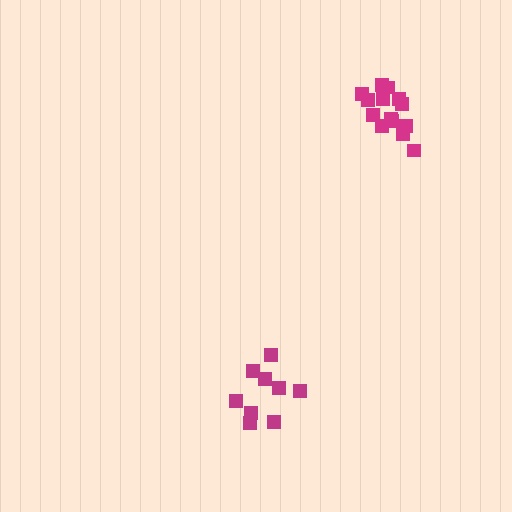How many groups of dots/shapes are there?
There are 2 groups.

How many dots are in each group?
Group 1: 14 dots, Group 2: 9 dots (23 total).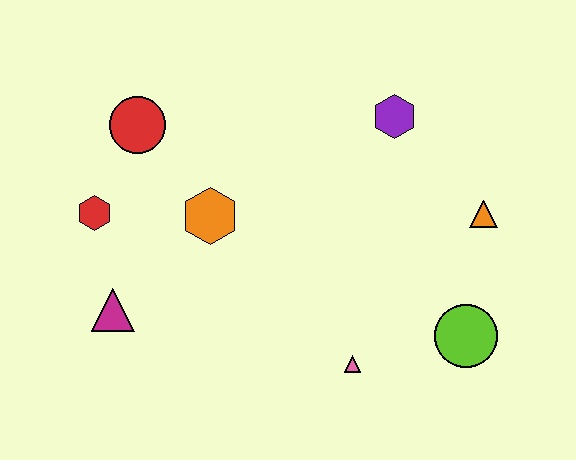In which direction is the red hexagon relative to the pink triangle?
The red hexagon is to the left of the pink triangle.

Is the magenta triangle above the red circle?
No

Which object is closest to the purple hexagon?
The orange triangle is closest to the purple hexagon.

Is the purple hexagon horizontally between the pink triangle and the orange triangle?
Yes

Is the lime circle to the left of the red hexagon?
No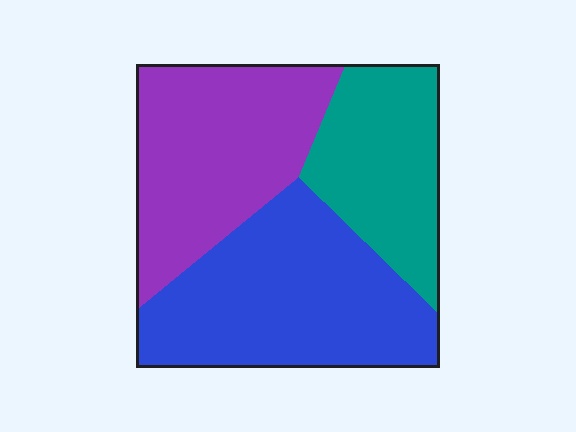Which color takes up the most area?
Blue, at roughly 40%.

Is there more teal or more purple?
Purple.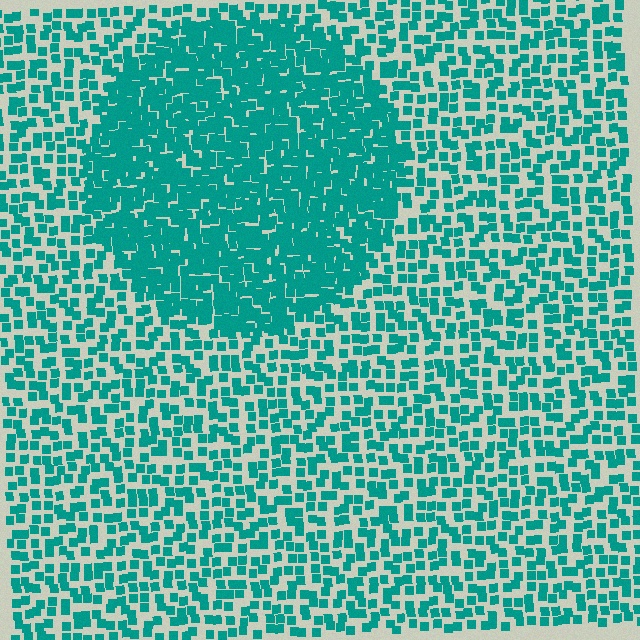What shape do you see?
I see a circle.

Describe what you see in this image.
The image contains small teal elements arranged at two different densities. A circle-shaped region is visible where the elements are more densely packed than the surrounding area.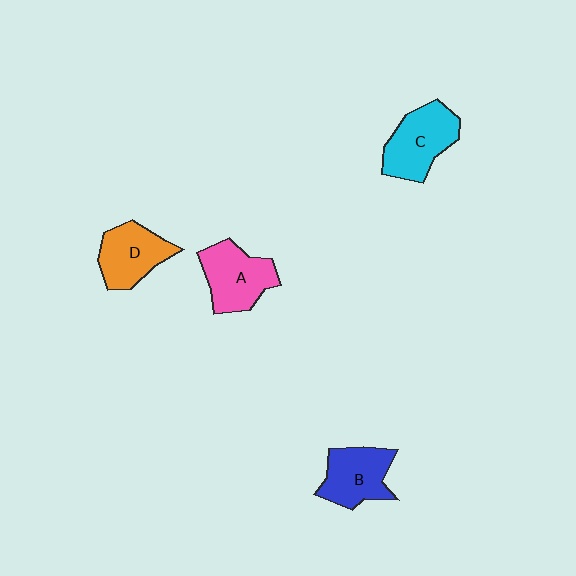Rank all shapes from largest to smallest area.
From largest to smallest: C (cyan), A (pink), B (blue), D (orange).